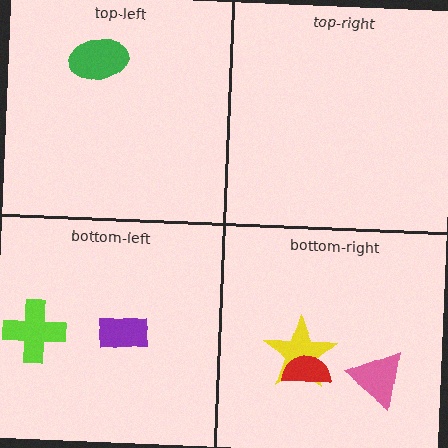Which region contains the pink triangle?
The bottom-right region.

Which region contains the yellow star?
The bottom-right region.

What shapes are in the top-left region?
The green ellipse.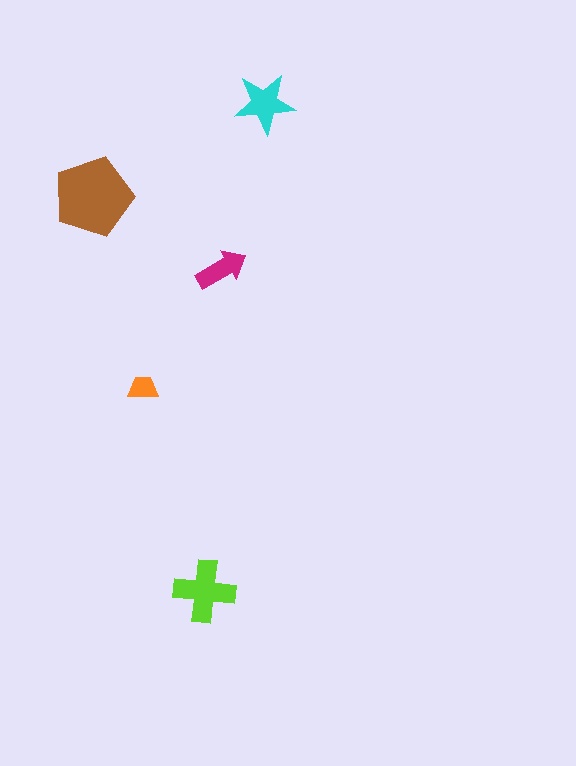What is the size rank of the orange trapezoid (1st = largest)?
5th.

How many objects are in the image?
There are 5 objects in the image.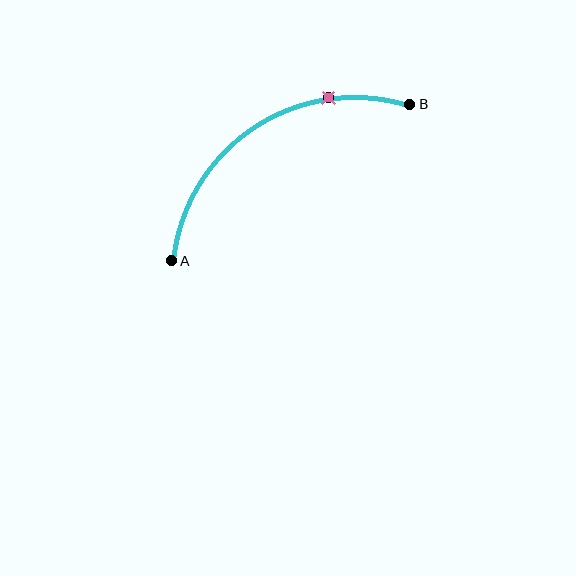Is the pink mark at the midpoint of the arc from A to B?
No. The pink mark lies on the arc but is closer to endpoint B. The arc midpoint would be at the point on the curve equidistant along the arc from both A and B.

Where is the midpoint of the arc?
The arc midpoint is the point on the curve farthest from the straight line joining A and B. It sits above that line.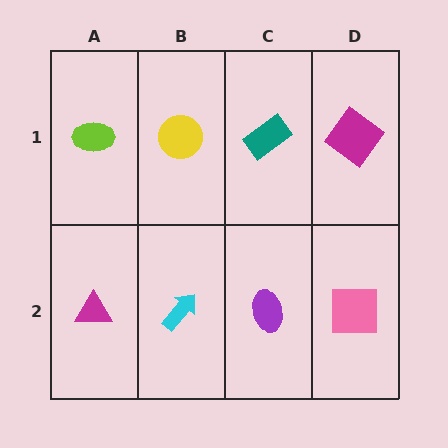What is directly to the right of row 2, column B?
A purple ellipse.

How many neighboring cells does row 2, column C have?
3.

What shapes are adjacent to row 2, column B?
A yellow circle (row 1, column B), a magenta triangle (row 2, column A), a purple ellipse (row 2, column C).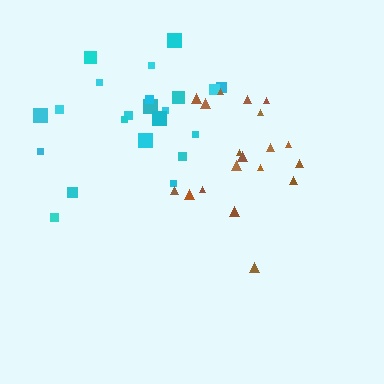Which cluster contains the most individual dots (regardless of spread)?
Cyan (22).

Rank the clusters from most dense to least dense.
brown, cyan.